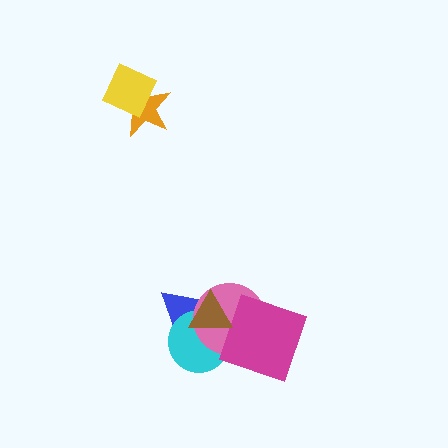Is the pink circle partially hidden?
Yes, it is partially covered by another shape.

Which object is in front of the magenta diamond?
The brown triangle is in front of the magenta diamond.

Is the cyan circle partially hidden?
Yes, it is partially covered by another shape.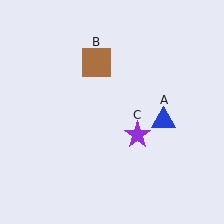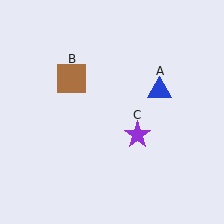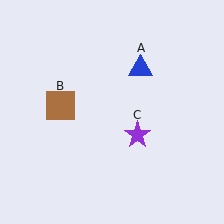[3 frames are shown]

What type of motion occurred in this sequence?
The blue triangle (object A), brown square (object B) rotated counterclockwise around the center of the scene.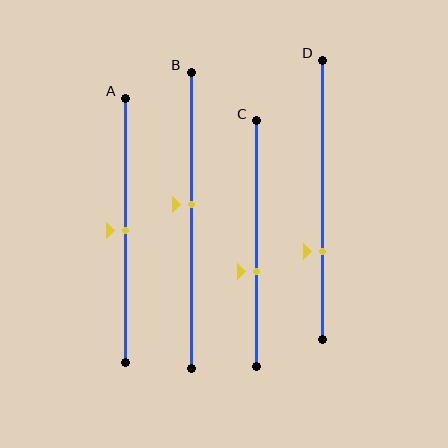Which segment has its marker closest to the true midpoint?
Segment A has its marker closest to the true midpoint.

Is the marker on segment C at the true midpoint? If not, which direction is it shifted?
No, the marker on segment C is shifted downward by about 12% of the segment length.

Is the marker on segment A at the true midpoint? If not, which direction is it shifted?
Yes, the marker on segment A is at the true midpoint.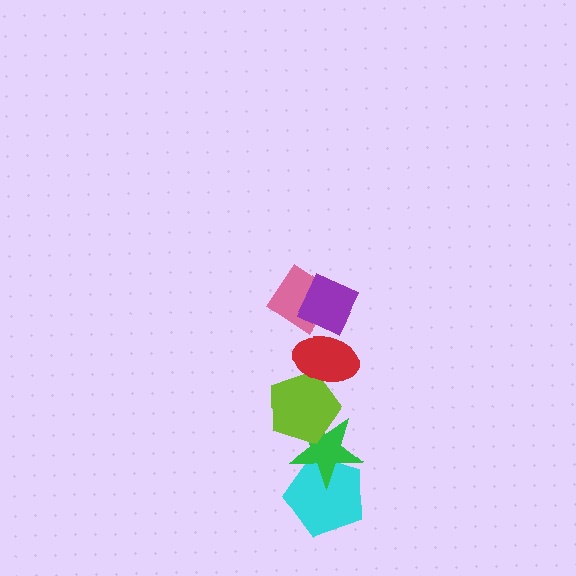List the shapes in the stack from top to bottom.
From top to bottom: the purple square, the pink diamond, the red ellipse, the lime pentagon, the green star, the cyan pentagon.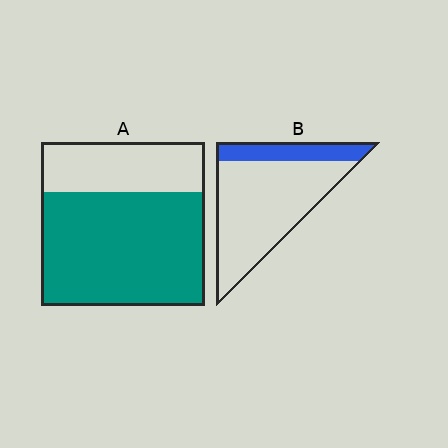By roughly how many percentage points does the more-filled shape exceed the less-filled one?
By roughly 50 percentage points (A over B).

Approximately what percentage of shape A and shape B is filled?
A is approximately 70% and B is approximately 20%.